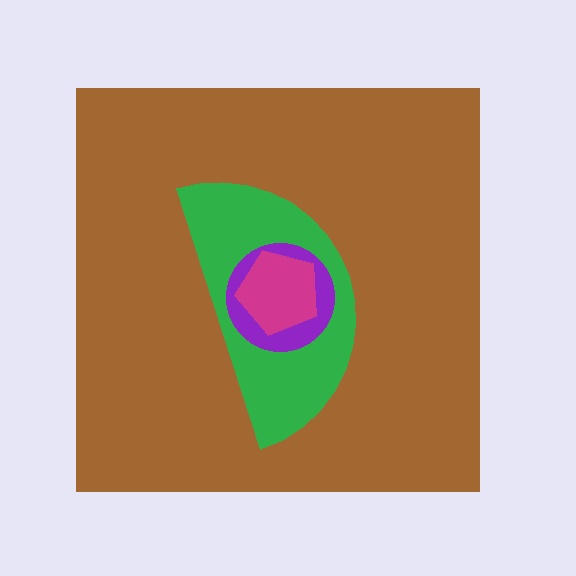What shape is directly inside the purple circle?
The magenta pentagon.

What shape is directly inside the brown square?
The green semicircle.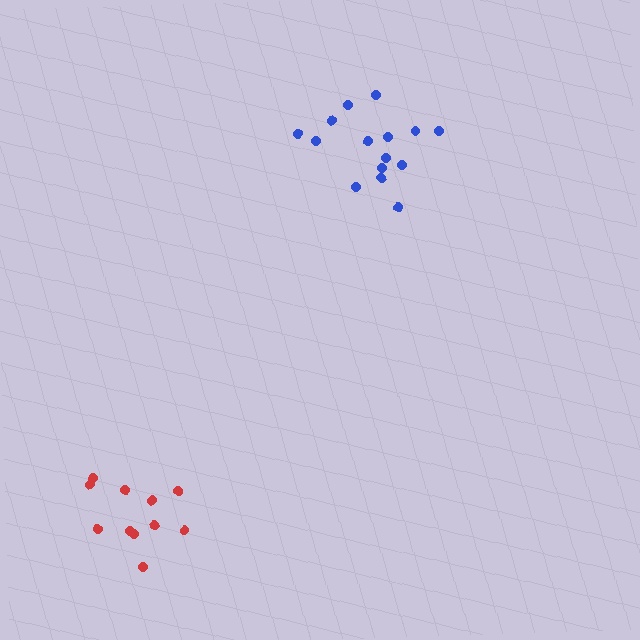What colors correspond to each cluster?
The clusters are colored: blue, red.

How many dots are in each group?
Group 1: 15 dots, Group 2: 11 dots (26 total).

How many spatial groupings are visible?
There are 2 spatial groupings.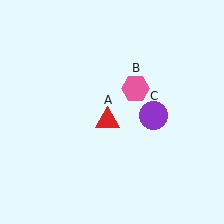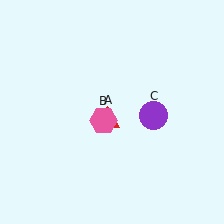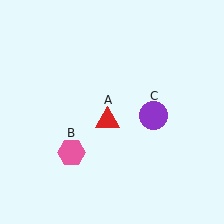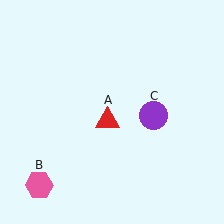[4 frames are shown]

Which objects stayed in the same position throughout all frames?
Red triangle (object A) and purple circle (object C) remained stationary.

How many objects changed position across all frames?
1 object changed position: pink hexagon (object B).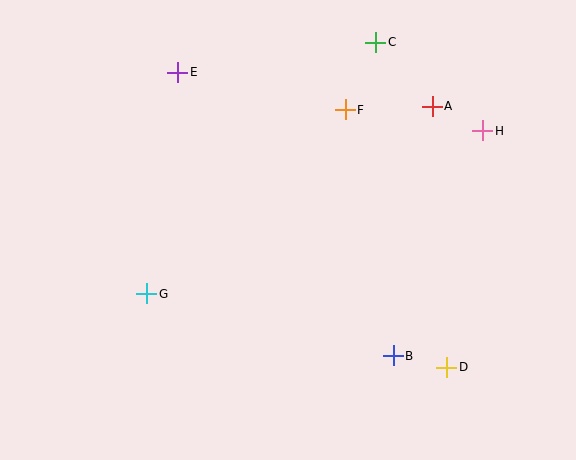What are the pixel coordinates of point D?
Point D is at (447, 367).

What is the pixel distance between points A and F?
The distance between A and F is 87 pixels.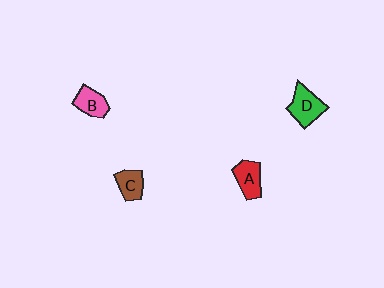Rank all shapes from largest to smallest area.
From largest to smallest: D (green), A (red), B (pink), C (brown).